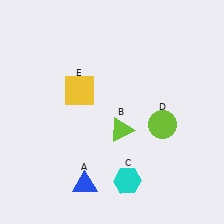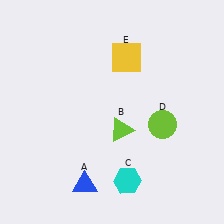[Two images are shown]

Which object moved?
The yellow square (E) moved right.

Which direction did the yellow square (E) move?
The yellow square (E) moved right.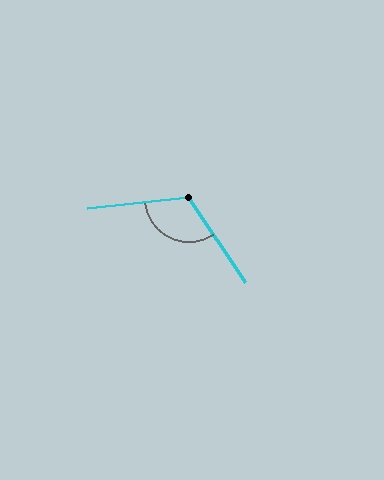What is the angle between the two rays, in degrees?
Approximately 118 degrees.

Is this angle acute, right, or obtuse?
It is obtuse.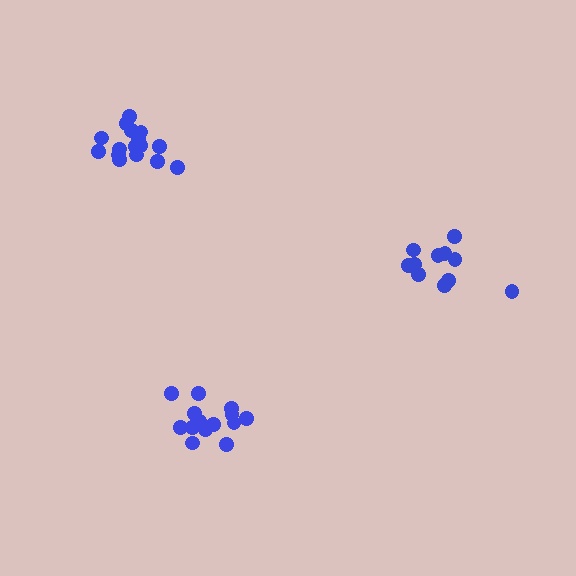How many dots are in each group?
Group 1: 11 dots, Group 2: 17 dots, Group 3: 15 dots (43 total).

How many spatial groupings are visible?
There are 3 spatial groupings.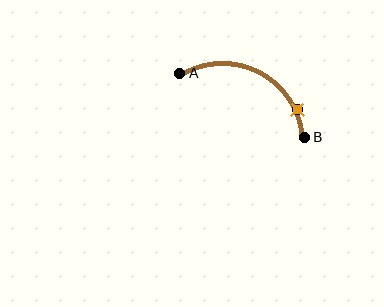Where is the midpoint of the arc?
The arc midpoint is the point on the curve farthest from the straight line joining A and B. It sits above that line.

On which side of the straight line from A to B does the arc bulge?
The arc bulges above the straight line connecting A and B.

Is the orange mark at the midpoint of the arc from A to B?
No. The orange mark lies on the arc but is closer to endpoint B. The arc midpoint would be at the point on the curve equidistant along the arc from both A and B.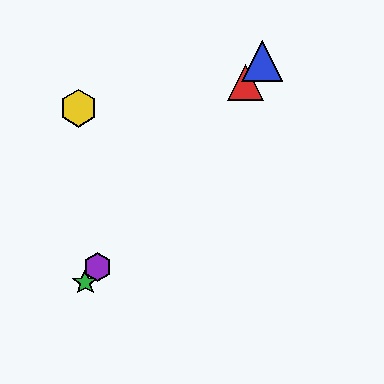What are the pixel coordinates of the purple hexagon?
The purple hexagon is at (98, 267).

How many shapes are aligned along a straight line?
4 shapes (the red triangle, the blue triangle, the green star, the purple hexagon) are aligned along a straight line.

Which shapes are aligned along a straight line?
The red triangle, the blue triangle, the green star, the purple hexagon are aligned along a straight line.